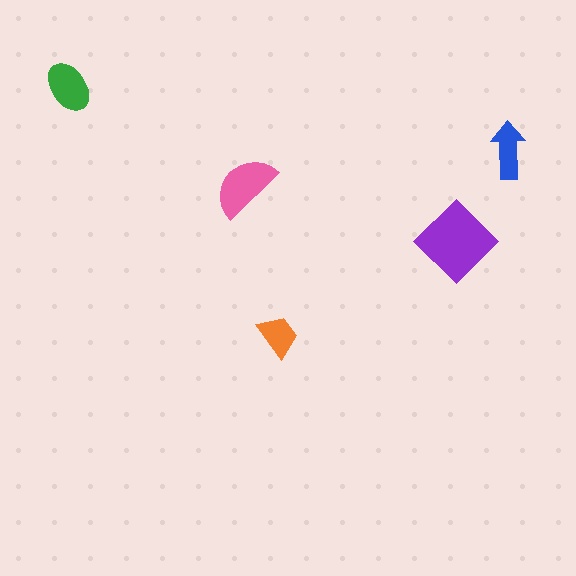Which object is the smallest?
The orange trapezoid.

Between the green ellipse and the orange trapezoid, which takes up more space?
The green ellipse.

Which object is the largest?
The purple diamond.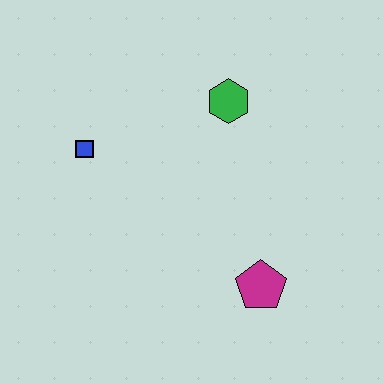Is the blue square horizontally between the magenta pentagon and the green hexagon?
No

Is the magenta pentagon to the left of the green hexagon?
No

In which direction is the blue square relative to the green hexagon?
The blue square is to the left of the green hexagon.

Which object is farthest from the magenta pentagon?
The blue square is farthest from the magenta pentagon.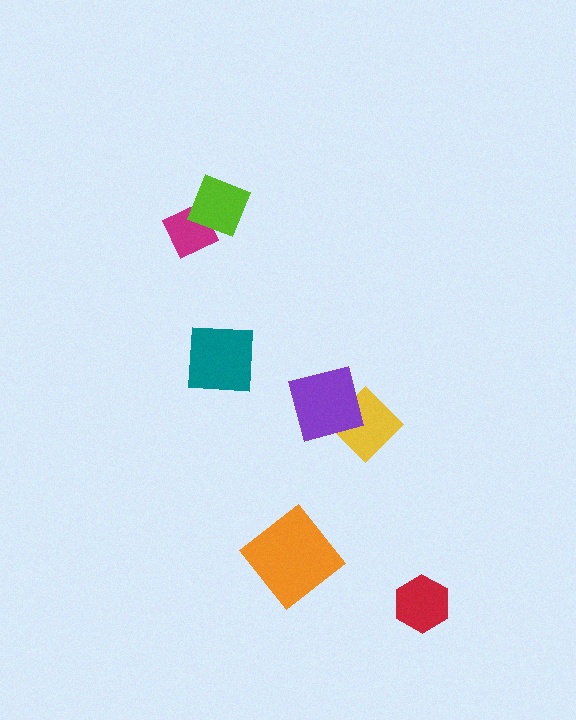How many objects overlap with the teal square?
0 objects overlap with the teal square.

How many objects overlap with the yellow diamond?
1 object overlaps with the yellow diamond.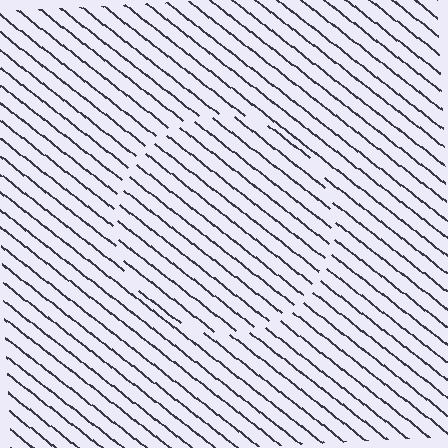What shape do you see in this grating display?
An illusory circle. The interior of the shape contains the same grating, shifted by half a period — the contour is defined by the phase discontinuity where line-ends from the inner and outer gratings abut.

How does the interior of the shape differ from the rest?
The interior of the shape contains the same grating, shifted by half a period — the contour is defined by the phase discontinuity where line-ends from the inner and outer gratings abut.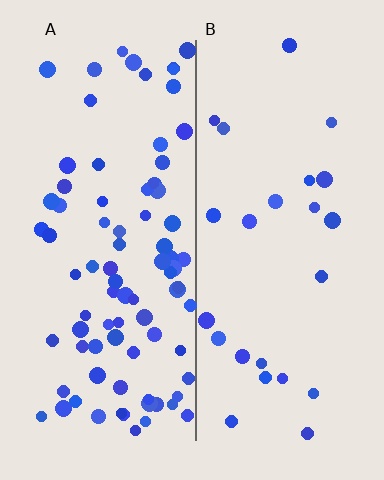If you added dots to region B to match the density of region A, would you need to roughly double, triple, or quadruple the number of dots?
Approximately triple.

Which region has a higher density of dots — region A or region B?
A (the left).